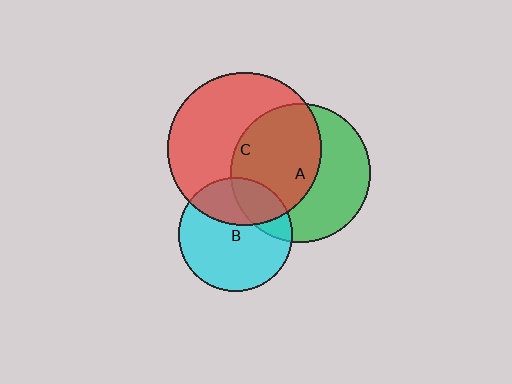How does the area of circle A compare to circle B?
Approximately 1.5 times.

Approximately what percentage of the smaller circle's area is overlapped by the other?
Approximately 20%.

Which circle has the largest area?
Circle C (red).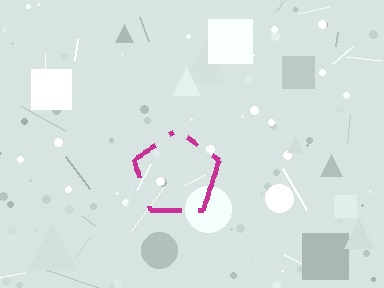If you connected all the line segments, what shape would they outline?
They would outline a pentagon.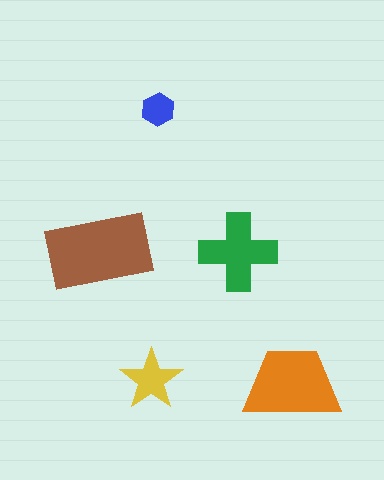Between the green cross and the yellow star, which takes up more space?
The green cross.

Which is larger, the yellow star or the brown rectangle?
The brown rectangle.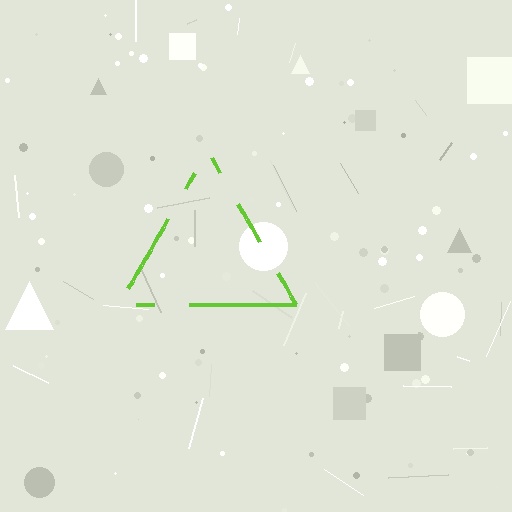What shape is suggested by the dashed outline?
The dashed outline suggests a triangle.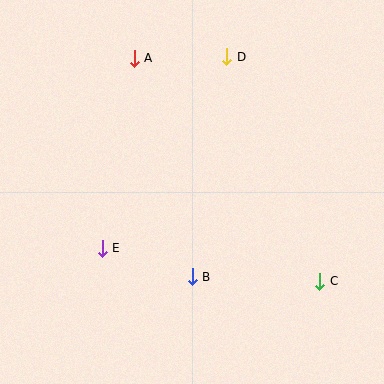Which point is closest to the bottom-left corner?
Point E is closest to the bottom-left corner.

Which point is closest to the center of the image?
Point B at (192, 277) is closest to the center.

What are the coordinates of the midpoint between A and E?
The midpoint between A and E is at (118, 153).